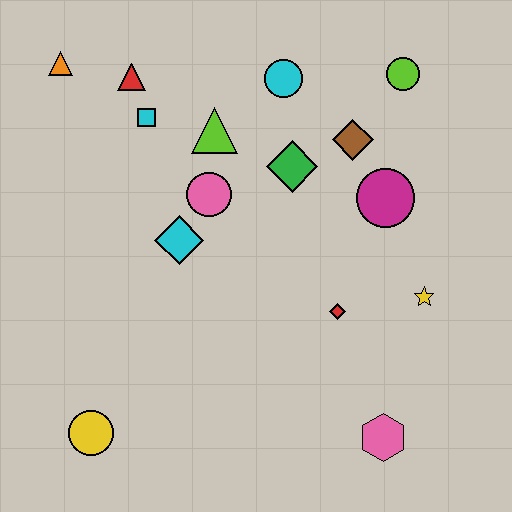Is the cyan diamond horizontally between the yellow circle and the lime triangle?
Yes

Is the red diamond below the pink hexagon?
No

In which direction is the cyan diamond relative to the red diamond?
The cyan diamond is to the left of the red diamond.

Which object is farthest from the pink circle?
The pink hexagon is farthest from the pink circle.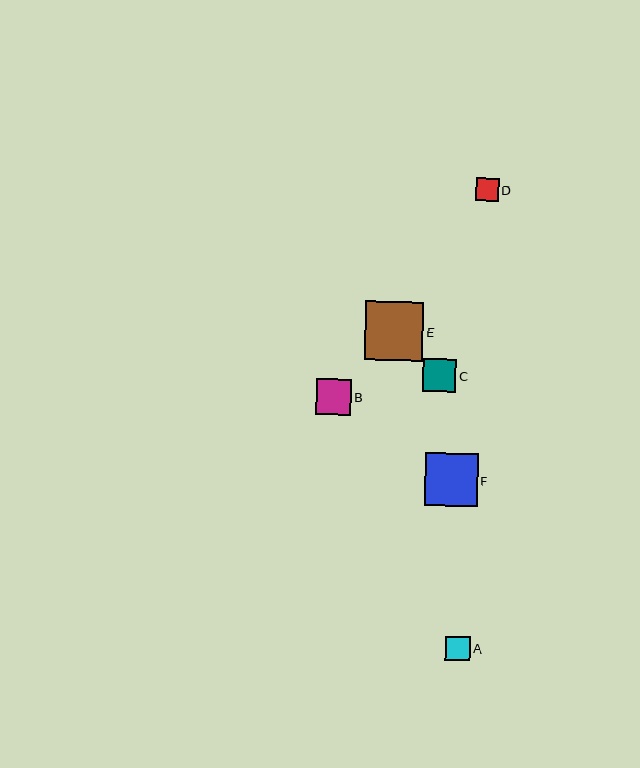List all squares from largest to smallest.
From largest to smallest: E, F, B, C, A, D.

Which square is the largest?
Square E is the largest with a size of approximately 59 pixels.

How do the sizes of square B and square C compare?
Square B and square C are approximately the same size.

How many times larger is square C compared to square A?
Square C is approximately 1.4 times the size of square A.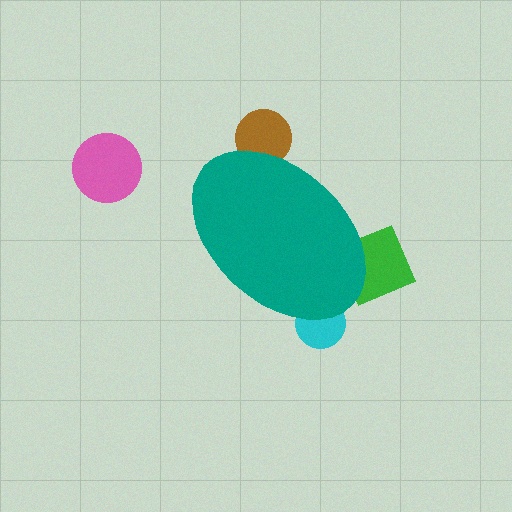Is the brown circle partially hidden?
Yes, the brown circle is partially hidden behind the teal ellipse.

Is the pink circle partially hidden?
No, the pink circle is fully visible.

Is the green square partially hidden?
Yes, the green square is partially hidden behind the teal ellipse.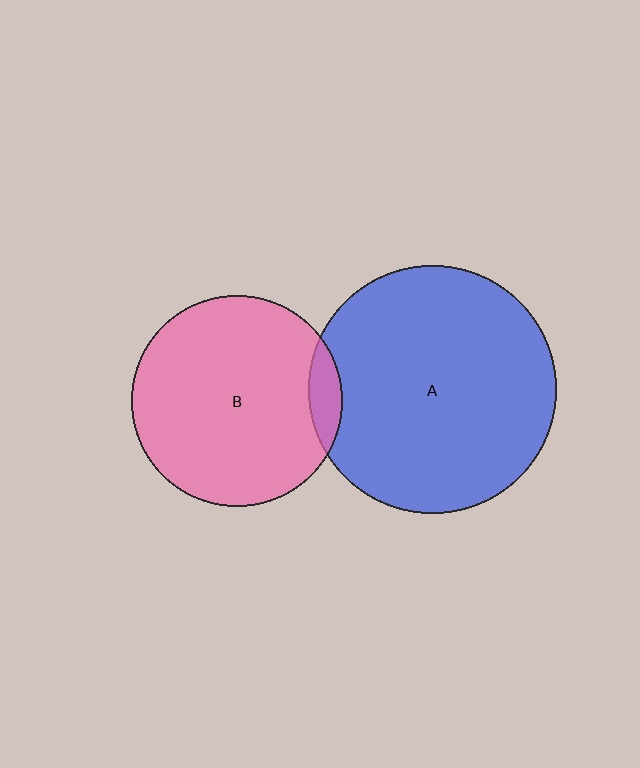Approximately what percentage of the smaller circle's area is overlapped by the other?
Approximately 10%.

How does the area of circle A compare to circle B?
Approximately 1.4 times.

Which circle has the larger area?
Circle A (blue).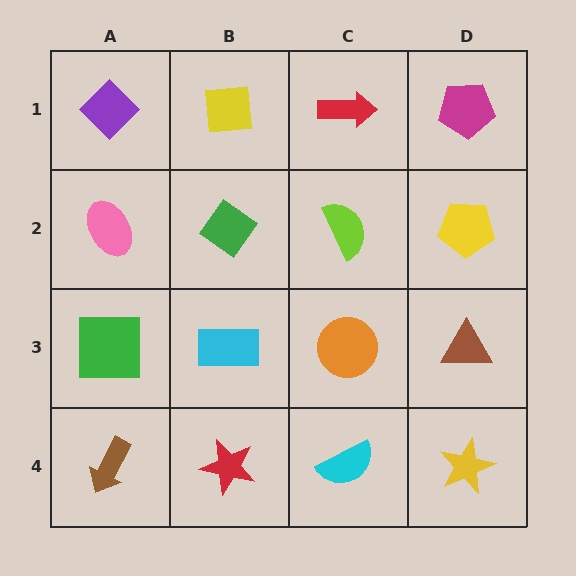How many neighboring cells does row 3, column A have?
3.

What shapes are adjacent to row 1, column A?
A pink ellipse (row 2, column A), a yellow square (row 1, column B).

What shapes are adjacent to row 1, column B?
A green diamond (row 2, column B), a purple diamond (row 1, column A), a red arrow (row 1, column C).